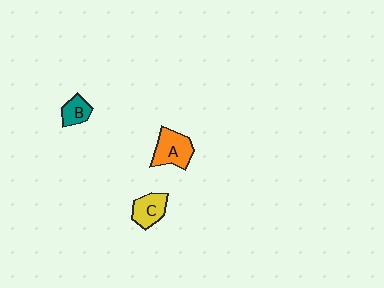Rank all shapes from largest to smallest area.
From largest to smallest: A (orange), C (yellow), B (teal).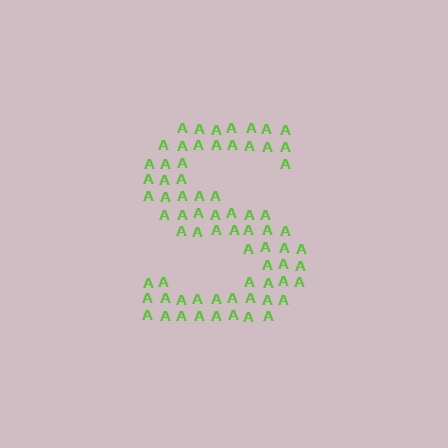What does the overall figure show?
The overall figure shows the letter S.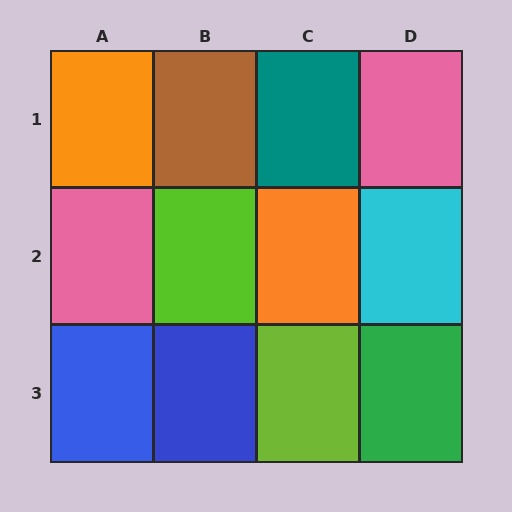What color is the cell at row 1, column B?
Brown.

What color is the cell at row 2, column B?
Lime.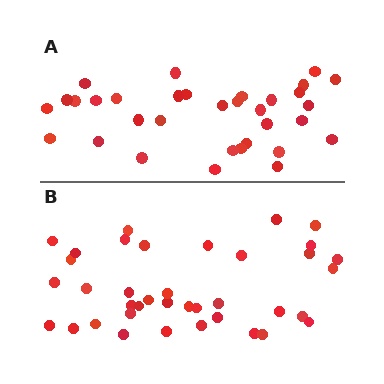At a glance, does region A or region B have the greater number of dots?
Region B (the bottom region) has more dots.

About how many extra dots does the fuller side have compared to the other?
Region B has about 5 more dots than region A.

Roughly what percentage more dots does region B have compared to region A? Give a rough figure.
About 15% more.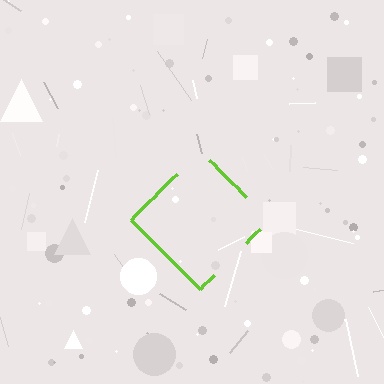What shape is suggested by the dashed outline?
The dashed outline suggests a diamond.